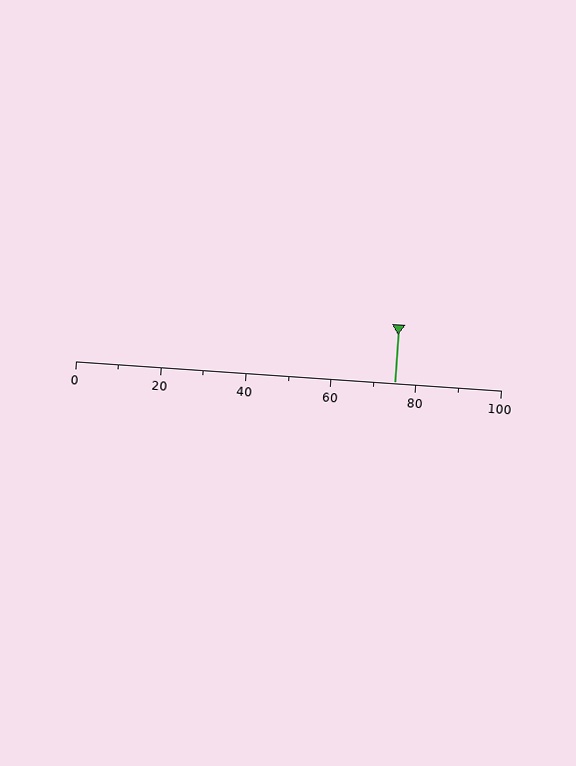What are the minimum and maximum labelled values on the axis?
The axis runs from 0 to 100.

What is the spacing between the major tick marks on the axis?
The major ticks are spaced 20 apart.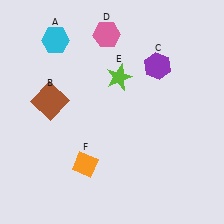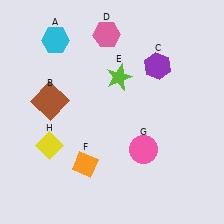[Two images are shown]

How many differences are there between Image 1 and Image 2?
There are 2 differences between the two images.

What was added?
A pink circle (G), a yellow diamond (H) were added in Image 2.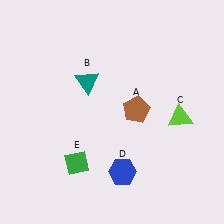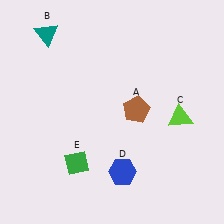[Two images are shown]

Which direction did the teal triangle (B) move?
The teal triangle (B) moved up.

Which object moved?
The teal triangle (B) moved up.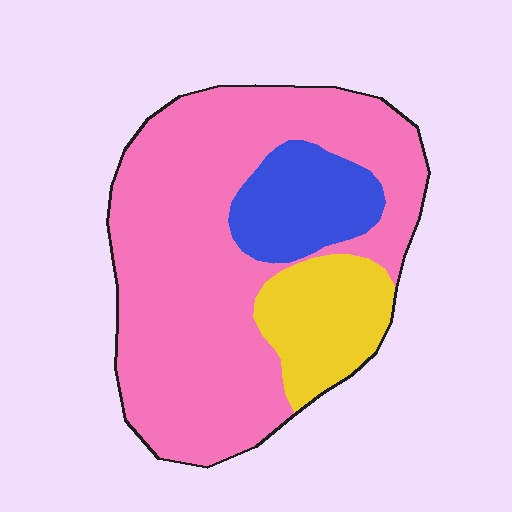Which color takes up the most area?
Pink, at roughly 70%.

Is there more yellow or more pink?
Pink.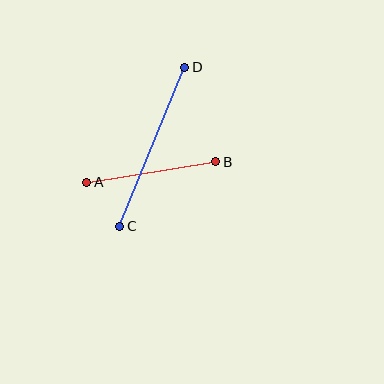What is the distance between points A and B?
The distance is approximately 130 pixels.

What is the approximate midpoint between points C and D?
The midpoint is at approximately (152, 147) pixels.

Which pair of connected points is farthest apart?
Points C and D are farthest apart.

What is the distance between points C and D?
The distance is approximately 172 pixels.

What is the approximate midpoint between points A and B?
The midpoint is at approximately (151, 172) pixels.